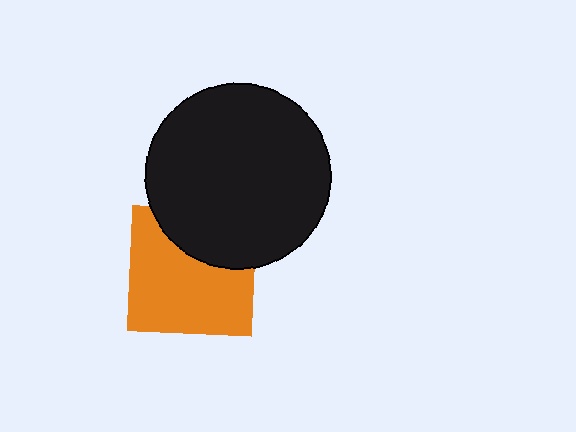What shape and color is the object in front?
The object in front is a black circle.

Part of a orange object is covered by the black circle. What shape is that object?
It is a square.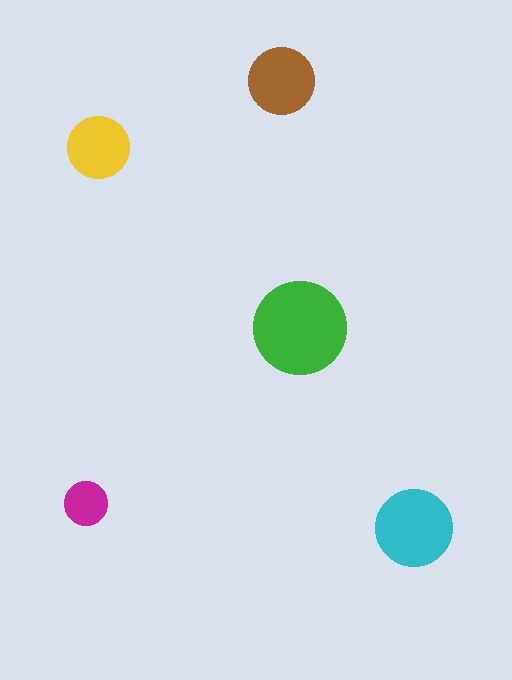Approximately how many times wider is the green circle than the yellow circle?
About 1.5 times wider.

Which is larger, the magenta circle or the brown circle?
The brown one.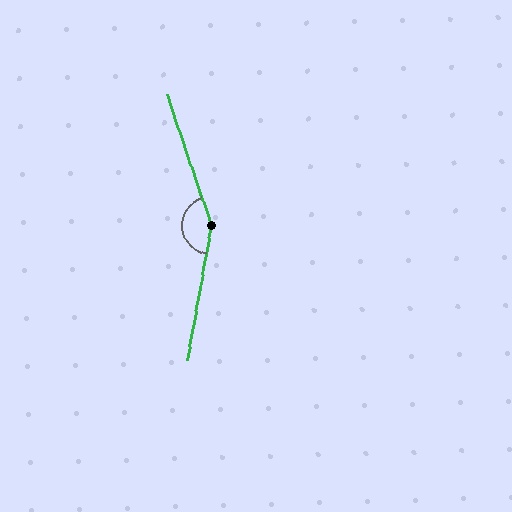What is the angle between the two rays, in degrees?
Approximately 151 degrees.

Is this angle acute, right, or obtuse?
It is obtuse.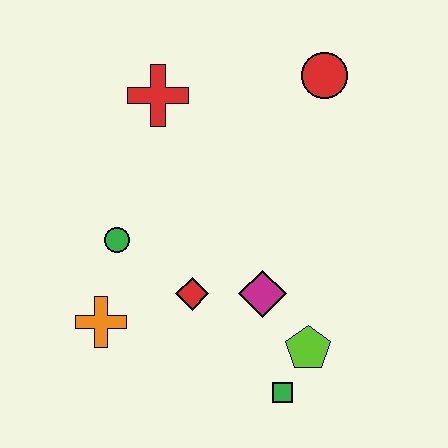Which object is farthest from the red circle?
The orange cross is farthest from the red circle.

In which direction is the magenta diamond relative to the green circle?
The magenta diamond is to the right of the green circle.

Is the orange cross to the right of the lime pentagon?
No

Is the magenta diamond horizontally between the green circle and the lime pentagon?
Yes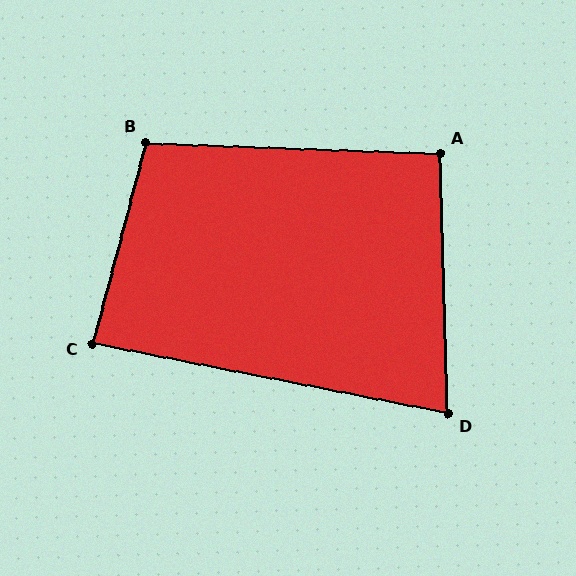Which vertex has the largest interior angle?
B, at approximately 103 degrees.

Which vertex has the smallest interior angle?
D, at approximately 77 degrees.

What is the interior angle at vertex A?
Approximately 94 degrees (approximately right).